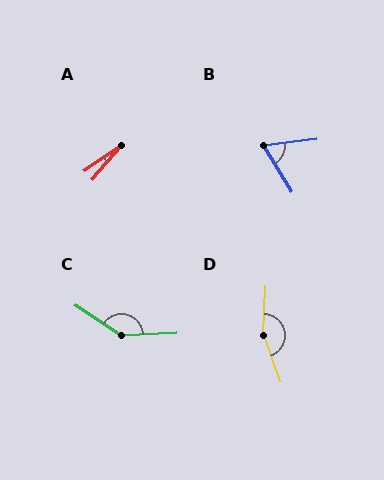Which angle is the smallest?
A, at approximately 15 degrees.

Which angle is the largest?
D, at approximately 158 degrees.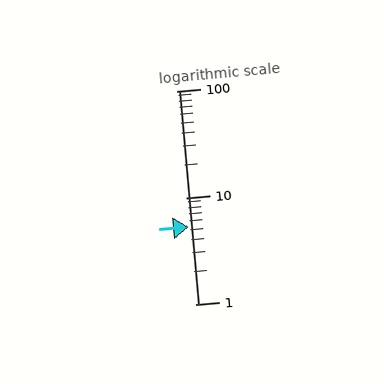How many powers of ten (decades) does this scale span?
The scale spans 2 decades, from 1 to 100.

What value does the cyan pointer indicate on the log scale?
The pointer indicates approximately 5.3.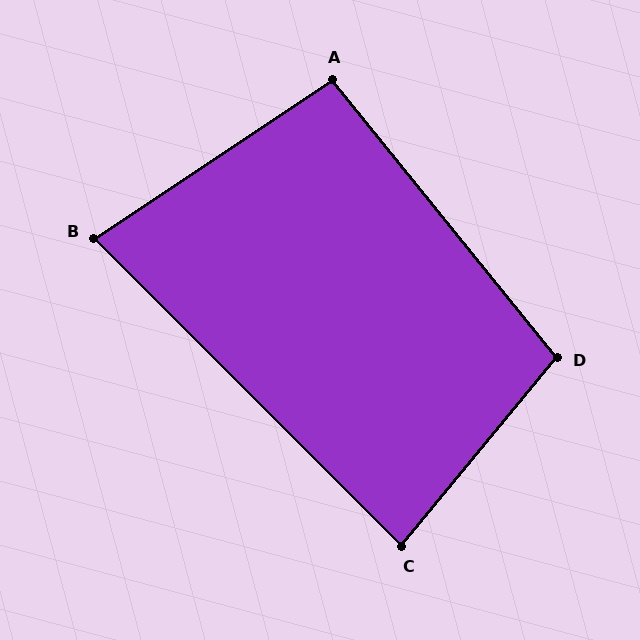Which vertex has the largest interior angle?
D, at approximately 101 degrees.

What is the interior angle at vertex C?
Approximately 85 degrees (acute).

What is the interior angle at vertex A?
Approximately 95 degrees (obtuse).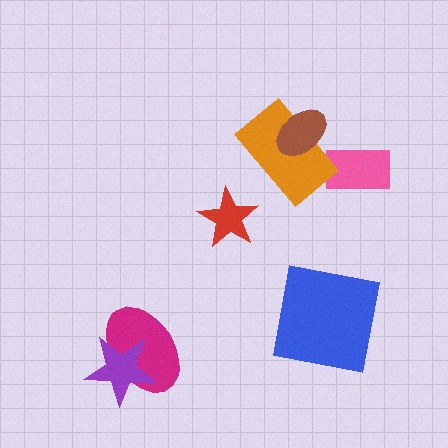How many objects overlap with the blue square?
0 objects overlap with the blue square.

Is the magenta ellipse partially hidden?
Yes, it is partially covered by another shape.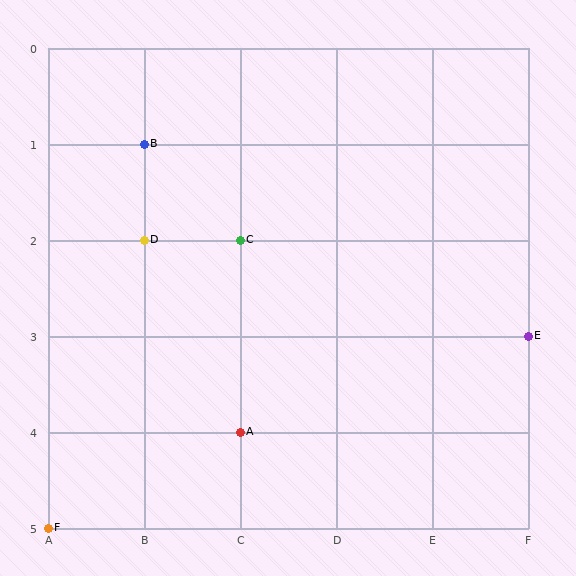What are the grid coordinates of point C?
Point C is at grid coordinates (C, 2).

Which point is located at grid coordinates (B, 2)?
Point D is at (B, 2).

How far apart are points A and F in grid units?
Points A and F are 2 columns and 1 row apart (about 2.2 grid units diagonally).